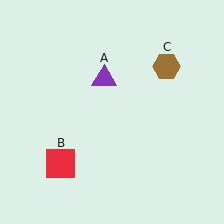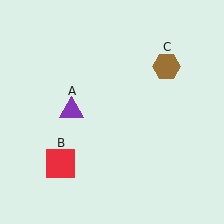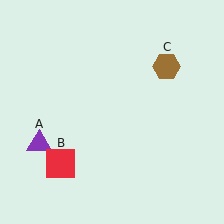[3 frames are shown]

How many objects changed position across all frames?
1 object changed position: purple triangle (object A).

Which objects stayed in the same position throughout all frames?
Red square (object B) and brown hexagon (object C) remained stationary.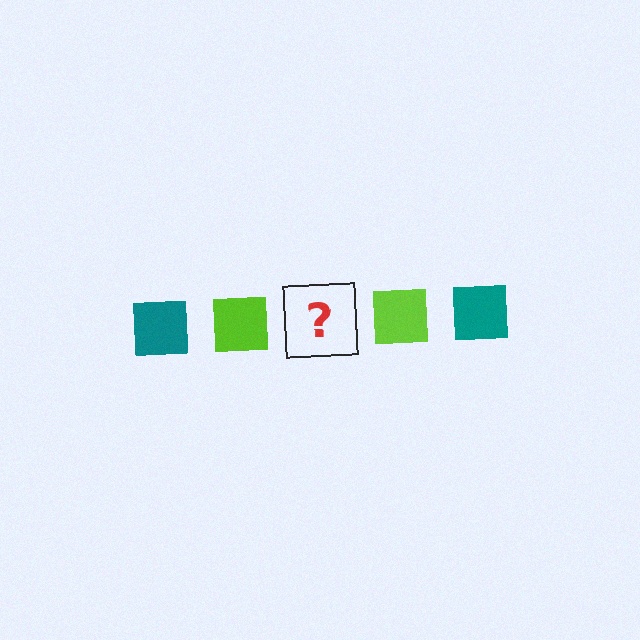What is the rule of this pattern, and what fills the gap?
The rule is that the pattern cycles through teal, lime squares. The gap should be filled with a teal square.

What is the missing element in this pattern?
The missing element is a teal square.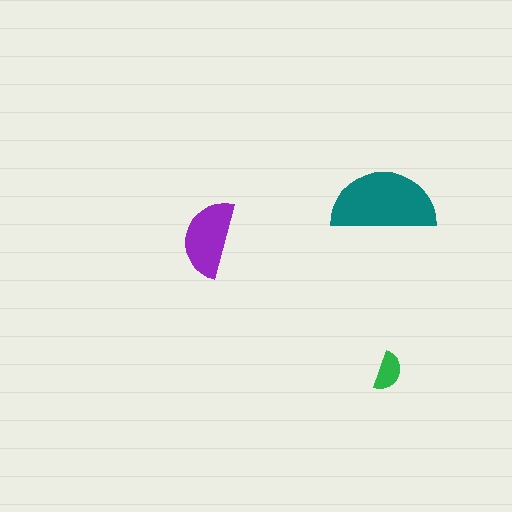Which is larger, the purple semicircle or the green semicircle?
The purple one.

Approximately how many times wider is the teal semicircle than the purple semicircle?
About 1.5 times wider.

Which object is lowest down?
The green semicircle is bottommost.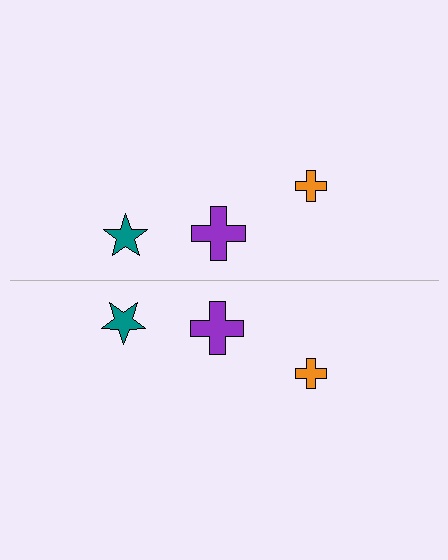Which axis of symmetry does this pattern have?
The pattern has a horizontal axis of symmetry running through the center of the image.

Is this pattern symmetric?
Yes, this pattern has bilateral (reflection) symmetry.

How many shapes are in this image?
There are 6 shapes in this image.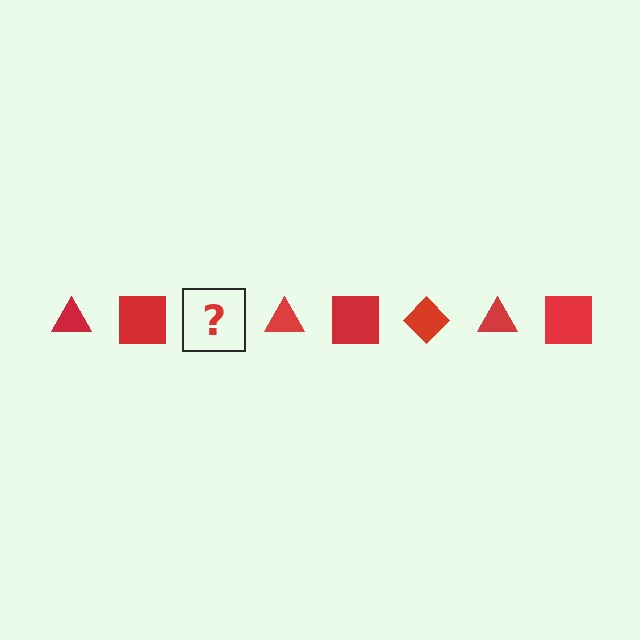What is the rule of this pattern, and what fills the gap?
The rule is that the pattern cycles through triangle, square, diamond shapes in red. The gap should be filled with a red diamond.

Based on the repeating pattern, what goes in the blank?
The blank should be a red diamond.